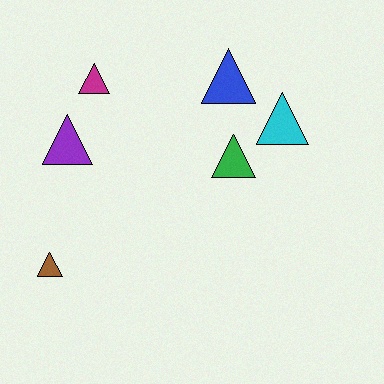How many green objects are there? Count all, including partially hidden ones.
There is 1 green object.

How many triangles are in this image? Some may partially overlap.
There are 6 triangles.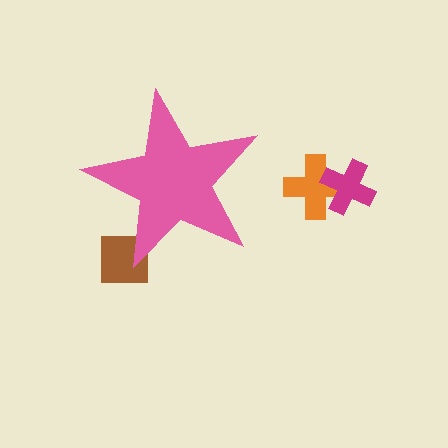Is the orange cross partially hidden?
No, the orange cross is fully visible.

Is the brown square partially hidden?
Yes, the brown square is partially hidden behind the pink star.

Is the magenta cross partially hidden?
No, the magenta cross is fully visible.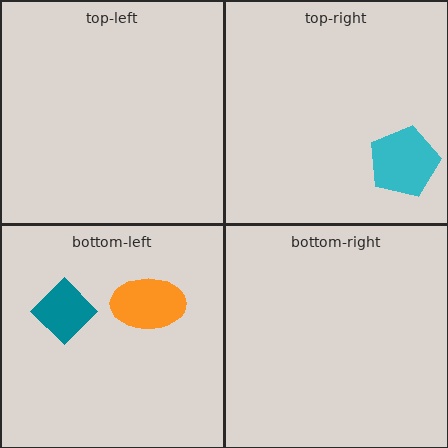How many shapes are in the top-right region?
1.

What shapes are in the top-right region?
The cyan pentagon.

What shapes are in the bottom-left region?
The orange ellipse, the teal diamond.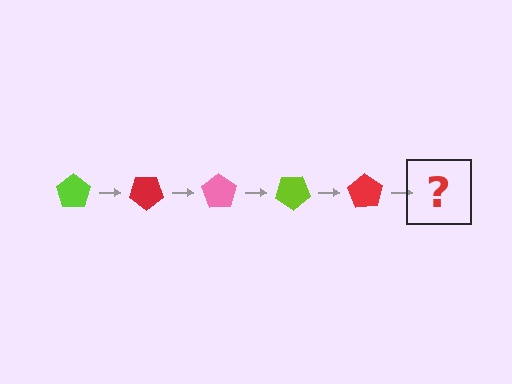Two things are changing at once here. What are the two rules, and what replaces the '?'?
The two rules are that it rotates 35 degrees each step and the color cycles through lime, red, and pink. The '?' should be a pink pentagon, rotated 175 degrees from the start.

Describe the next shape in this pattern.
It should be a pink pentagon, rotated 175 degrees from the start.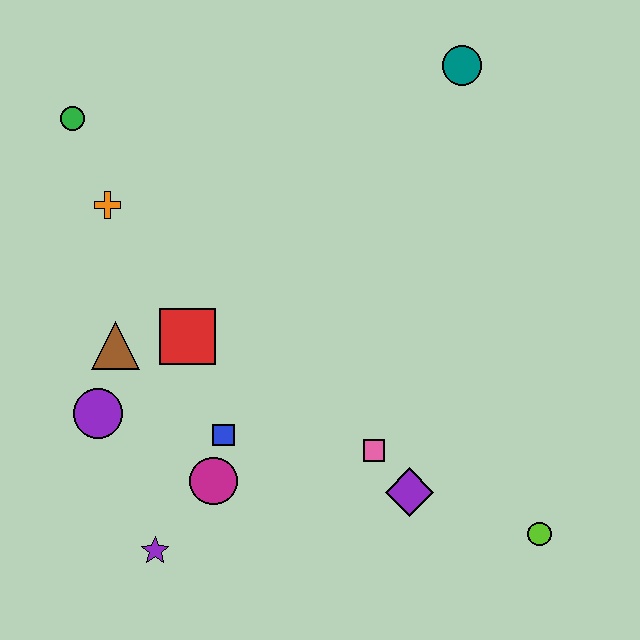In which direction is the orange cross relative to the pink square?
The orange cross is to the left of the pink square.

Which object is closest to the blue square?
The magenta circle is closest to the blue square.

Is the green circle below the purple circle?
No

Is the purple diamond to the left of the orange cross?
No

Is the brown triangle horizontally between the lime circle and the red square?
No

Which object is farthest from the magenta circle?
The teal circle is farthest from the magenta circle.